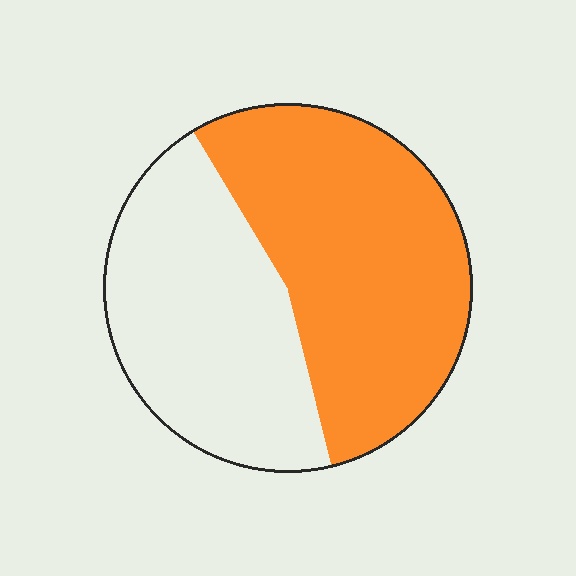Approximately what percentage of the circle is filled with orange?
Approximately 55%.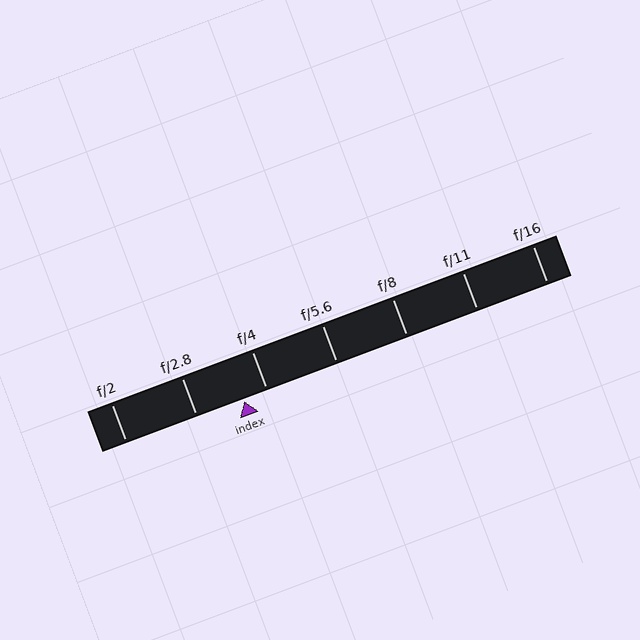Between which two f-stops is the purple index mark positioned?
The index mark is between f/2.8 and f/4.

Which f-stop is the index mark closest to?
The index mark is closest to f/4.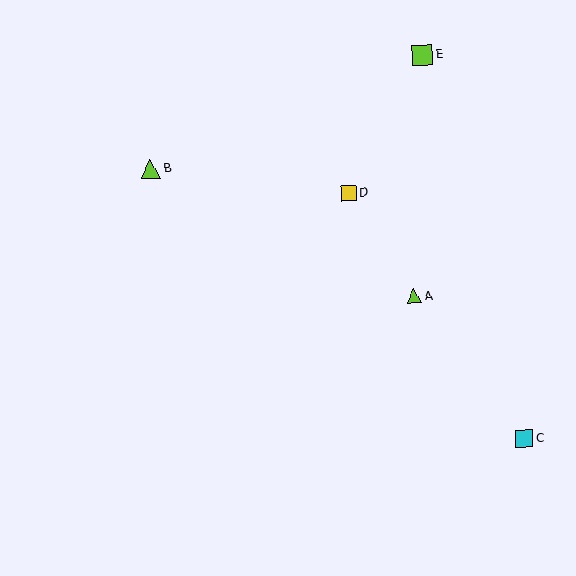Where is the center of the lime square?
The center of the lime square is at (423, 55).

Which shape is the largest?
The lime square (labeled E) is the largest.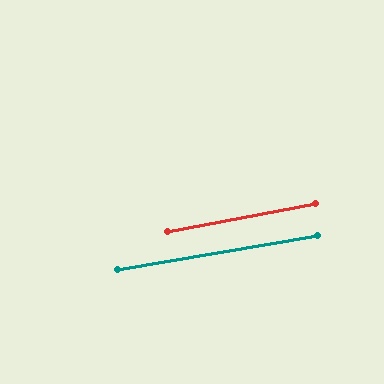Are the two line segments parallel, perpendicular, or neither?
Parallel — their directions differ by only 0.6°.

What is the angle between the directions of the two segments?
Approximately 1 degree.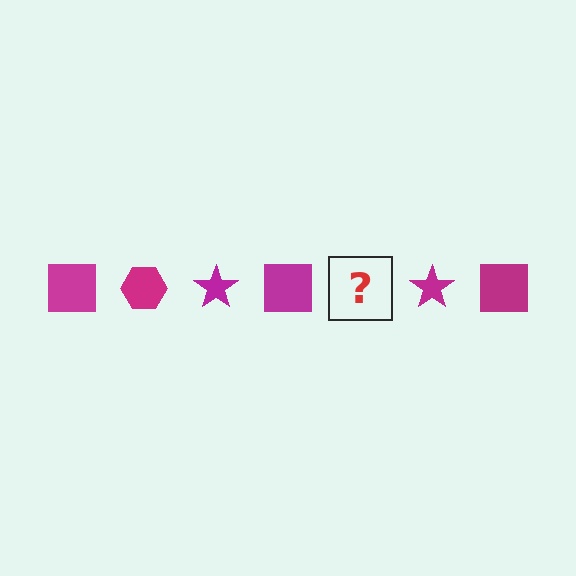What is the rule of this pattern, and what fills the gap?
The rule is that the pattern cycles through square, hexagon, star shapes in magenta. The gap should be filled with a magenta hexagon.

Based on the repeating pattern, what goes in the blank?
The blank should be a magenta hexagon.